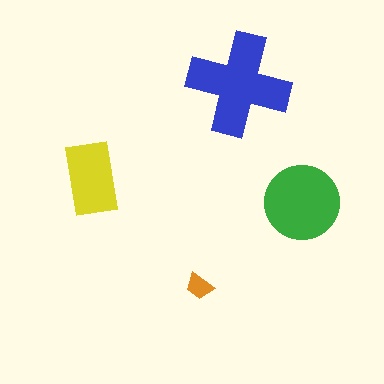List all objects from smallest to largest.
The orange trapezoid, the yellow rectangle, the green circle, the blue cross.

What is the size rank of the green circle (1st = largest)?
2nd.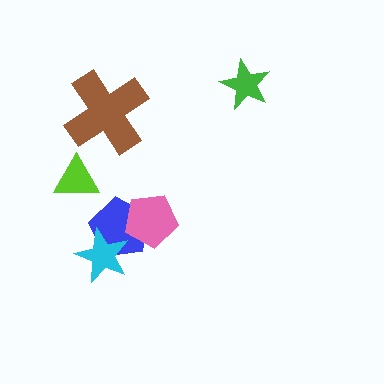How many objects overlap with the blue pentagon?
2 objects overlap with the blue pentagon.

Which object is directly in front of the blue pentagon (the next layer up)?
The cyan star is directly in front of the blue pentagon.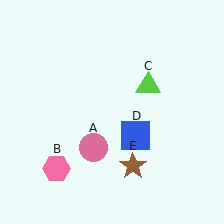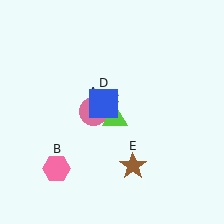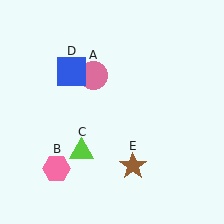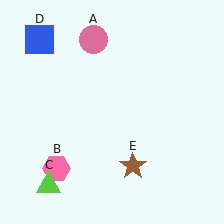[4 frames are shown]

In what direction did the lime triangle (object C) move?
The lime triangle (object C) moved down and to the left.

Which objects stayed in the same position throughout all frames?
Pink hexagon (object B) and brown star (object E) remained stationary.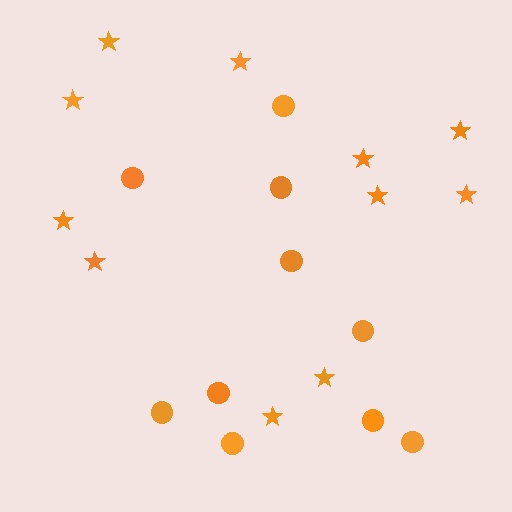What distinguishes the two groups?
There are 2 groups: one group of stars (11) and one group of circles (10).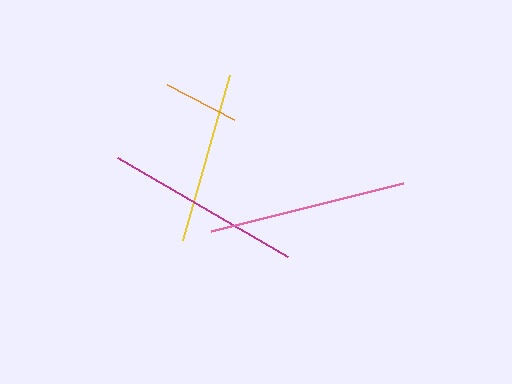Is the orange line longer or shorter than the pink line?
The pink line is longer than the orange line.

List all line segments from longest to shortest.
From longest to shortest: pink, magenta, yellow, orange.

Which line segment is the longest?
The pink line is the longest at approximately 198 pixels.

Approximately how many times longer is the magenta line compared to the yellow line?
The magenta line is approximately 1.1 times the length of the yellow line.